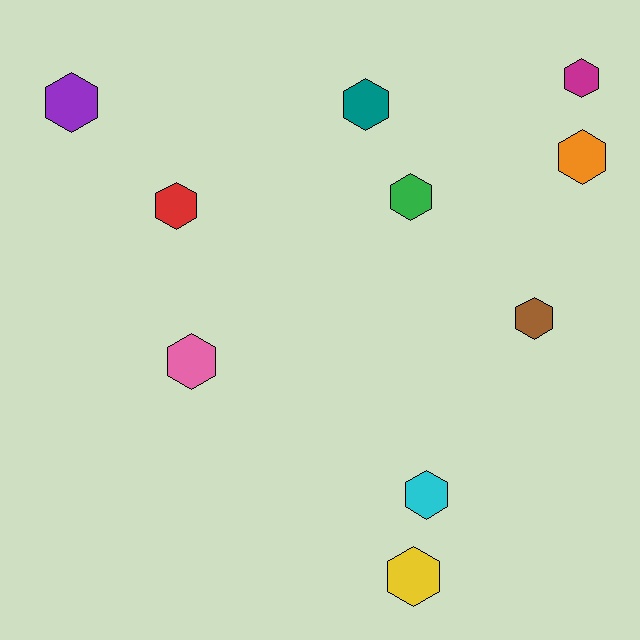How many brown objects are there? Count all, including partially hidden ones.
There is 1 brown object.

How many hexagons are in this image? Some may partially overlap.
There are 10 hexagons.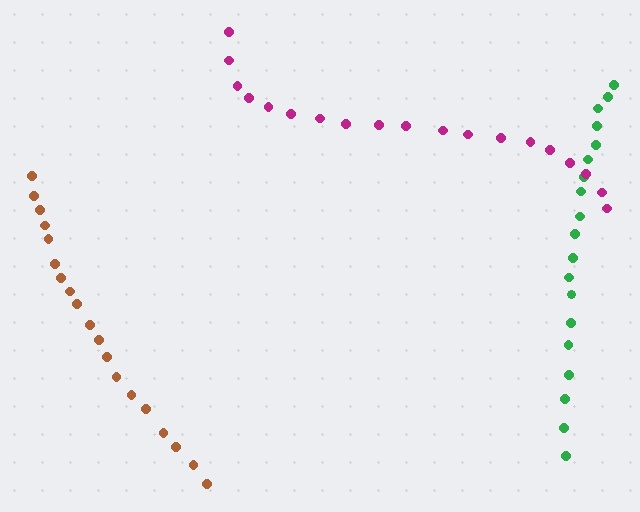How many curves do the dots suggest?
There are 3 distinct paths.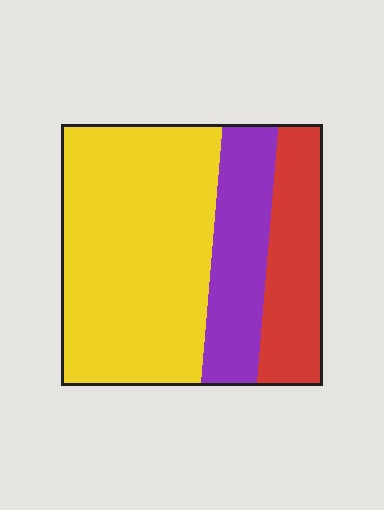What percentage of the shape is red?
Red takes up about one fifth (1/5) of the shape.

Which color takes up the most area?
Yellow, at roughly 60%.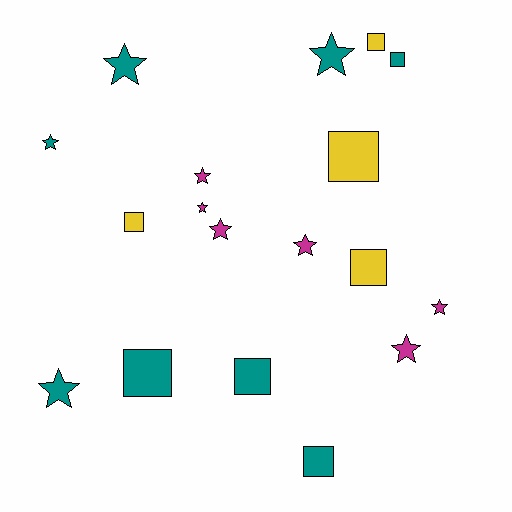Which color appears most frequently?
Teal, with 8 objects.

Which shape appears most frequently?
Star, with 10 objects.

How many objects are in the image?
There are 18 objects.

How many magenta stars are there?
There are 6 magenta stars.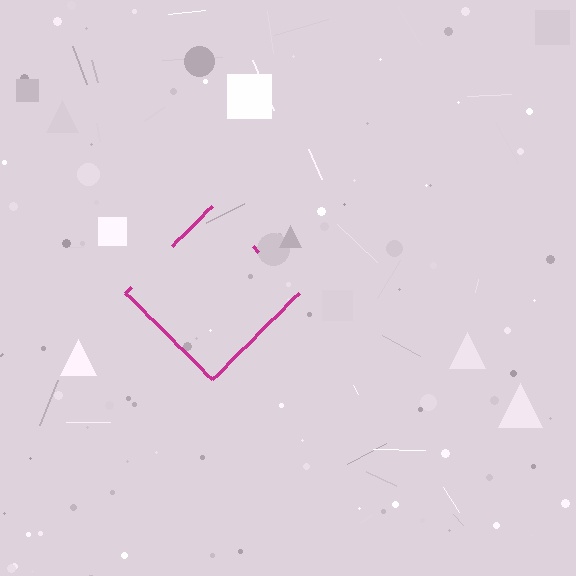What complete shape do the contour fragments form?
The contour fragments form a diamond.